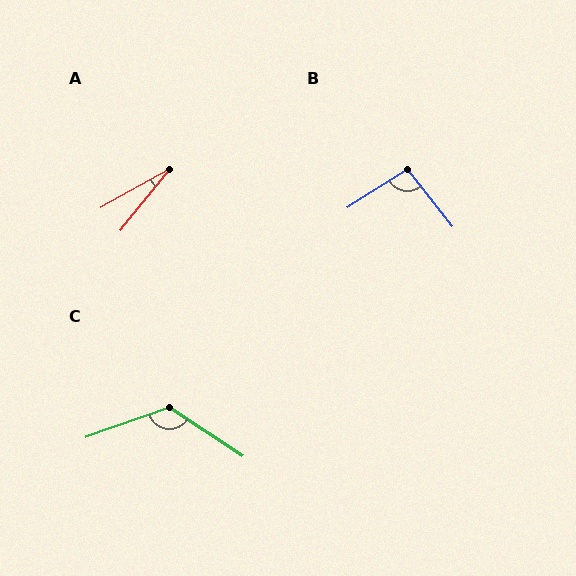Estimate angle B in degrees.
Approximately 95 degrees.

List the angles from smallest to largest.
A (22°), B (95°), C (127°).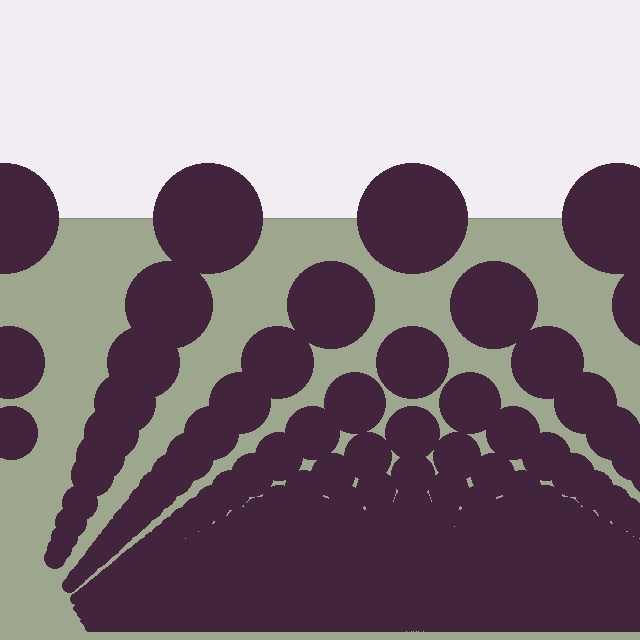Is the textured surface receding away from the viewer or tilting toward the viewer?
The surface appears to tilt toward the viewer. Texture elements get larger and sparser toward the top.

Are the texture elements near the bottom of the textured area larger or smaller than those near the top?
Smaller. The gradient is inverted — elements near the bottom are smaller and denser.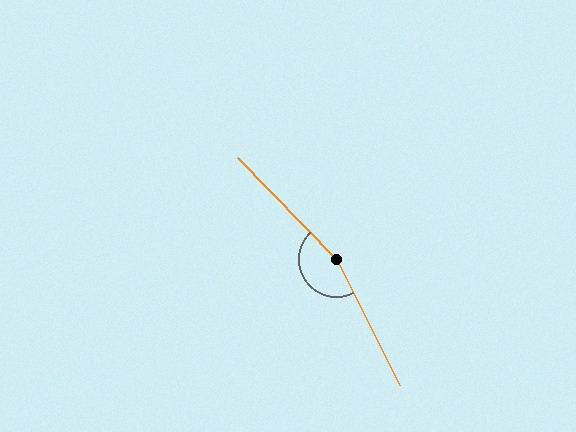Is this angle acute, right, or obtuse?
It is obtuse.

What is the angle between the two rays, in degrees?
Approximately 163 degrees.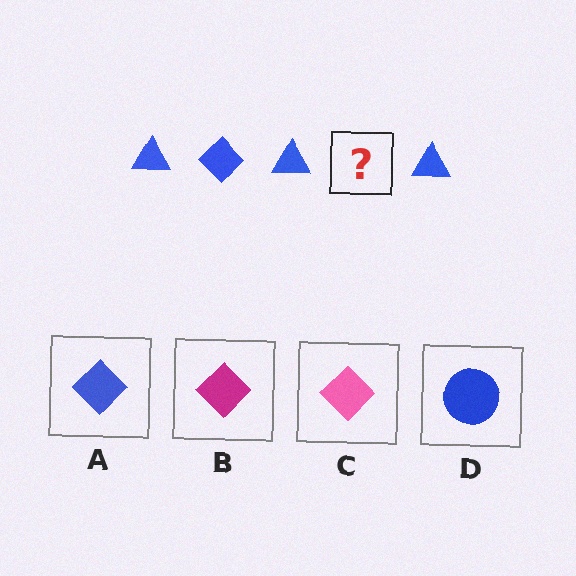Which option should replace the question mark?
Option A.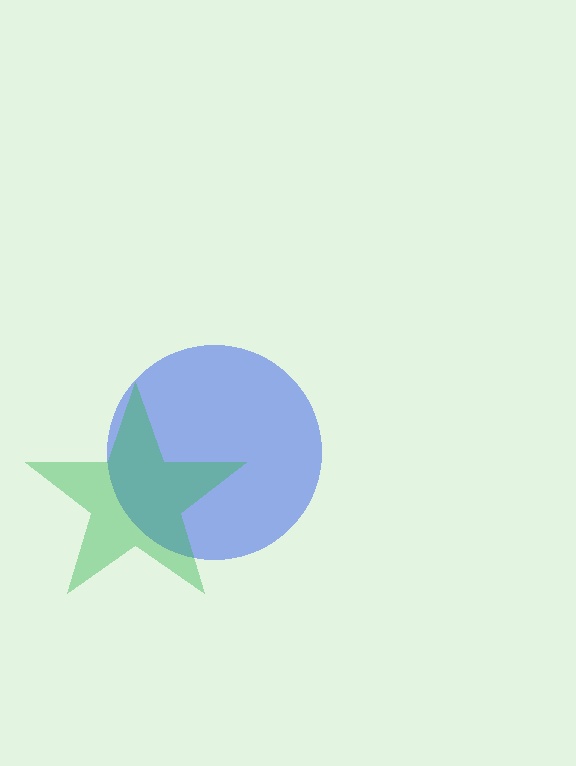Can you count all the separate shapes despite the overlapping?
Yes, there are 2 separate shapes.